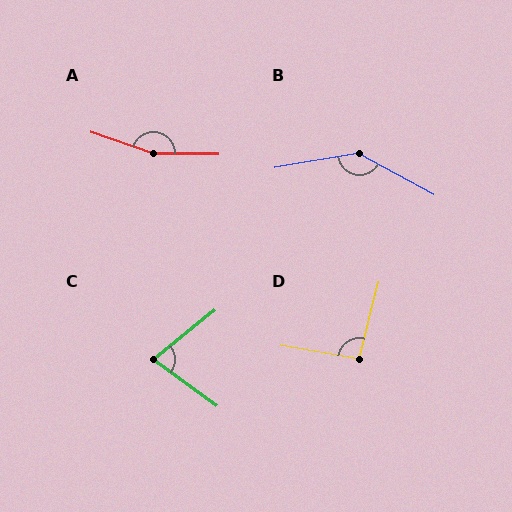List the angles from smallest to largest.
C (75°), D (94°), B (142°), A (162°).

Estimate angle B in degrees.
Approximately 142 degrees.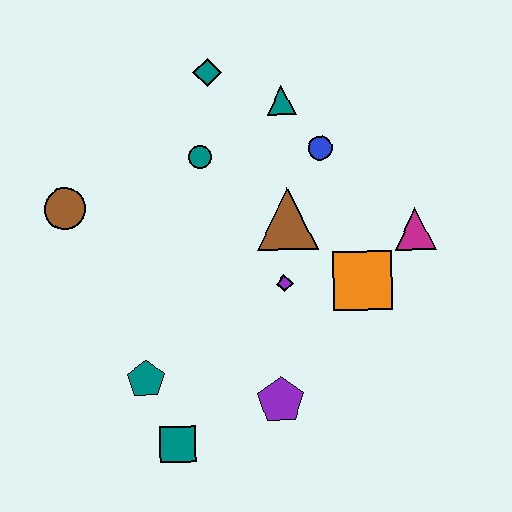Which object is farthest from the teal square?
The teal diamond is farthest from the teal square.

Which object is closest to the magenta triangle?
The orange square is closest to the magenta triangle.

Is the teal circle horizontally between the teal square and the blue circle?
Yes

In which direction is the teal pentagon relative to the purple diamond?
The teal pentagon is to the left of the purple diamond.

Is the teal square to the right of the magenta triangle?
No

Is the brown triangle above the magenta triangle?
Yes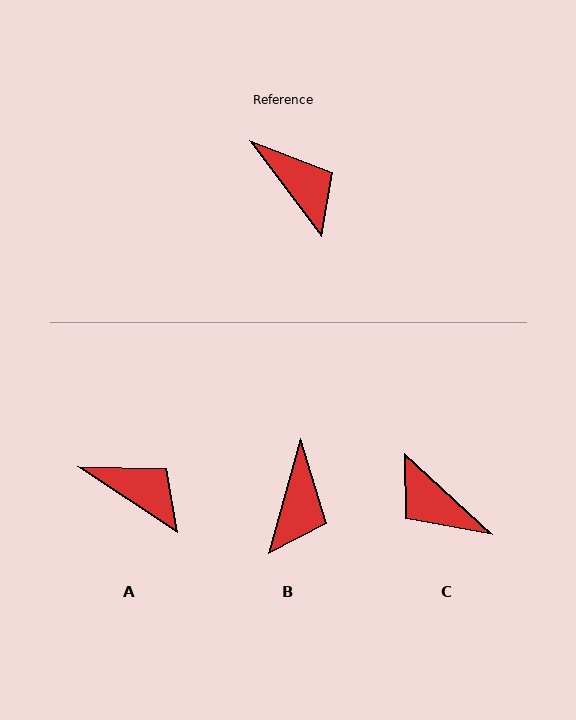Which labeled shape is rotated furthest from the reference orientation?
C, about 169 degrees away.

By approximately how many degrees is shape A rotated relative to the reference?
Approximately 21 degrees counter-clockwise.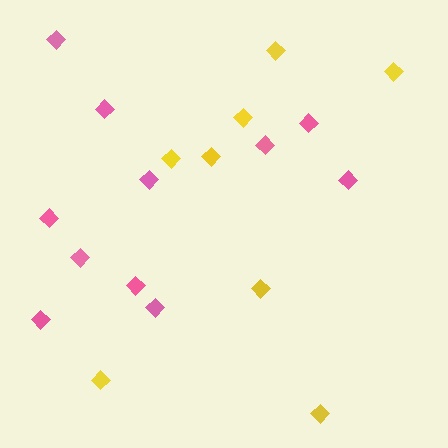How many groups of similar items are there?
There are 2 groups: one group of yellow diamonds (8) and one group of pink diamonds (11).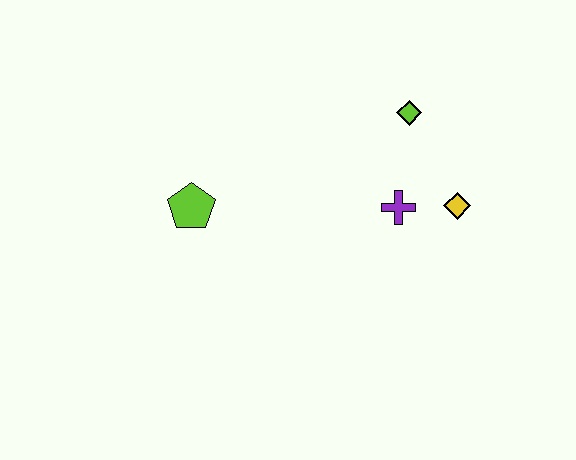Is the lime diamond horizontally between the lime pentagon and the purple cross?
No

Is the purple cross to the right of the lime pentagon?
Yes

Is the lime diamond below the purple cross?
No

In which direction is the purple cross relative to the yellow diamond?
The purple cross is to the left of the yellow diamond.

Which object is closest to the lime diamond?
The purple cross is closest to the lime diamond.